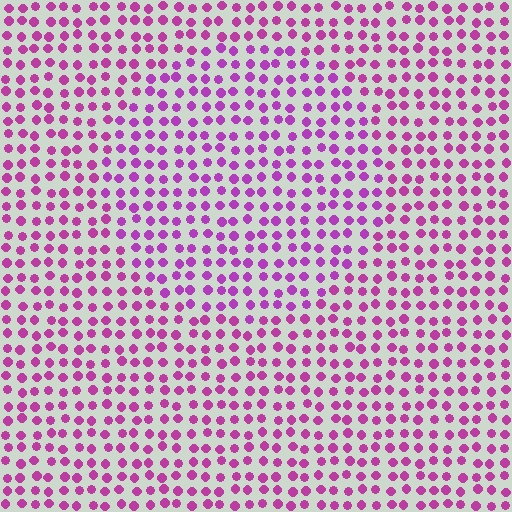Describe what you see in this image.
The image is filled with small magenta elements in a uniform arrangement. A circle-shaped region is visible where the elements are tinted to a slightly different hue, forming a subtle color boundary.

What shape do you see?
I see a circle.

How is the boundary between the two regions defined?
The boundary is defined purely by a slight shift in hue (about 17 degrees). Spacing, size, and orientation are identical on both sides.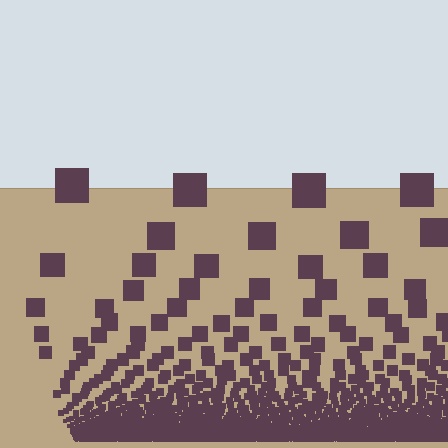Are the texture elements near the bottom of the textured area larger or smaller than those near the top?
Smaller. The gradient is inverted — elements near the bottom are smaller and denser.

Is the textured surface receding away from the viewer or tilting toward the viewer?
The surface appears to tilt toward the viewer. Texture elements get larger and sparser toward the top.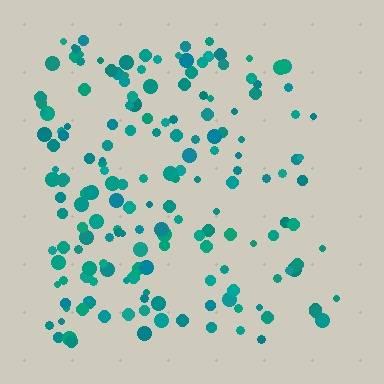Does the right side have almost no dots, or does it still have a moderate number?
Still a moderate number, just noticeably fewer than the left.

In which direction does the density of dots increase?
From right to left, with the left side densest.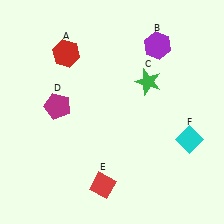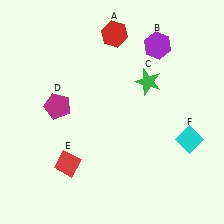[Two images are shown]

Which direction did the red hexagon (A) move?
The red hexagon (A) moved right.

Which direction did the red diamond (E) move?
The red diamond (E) moved left.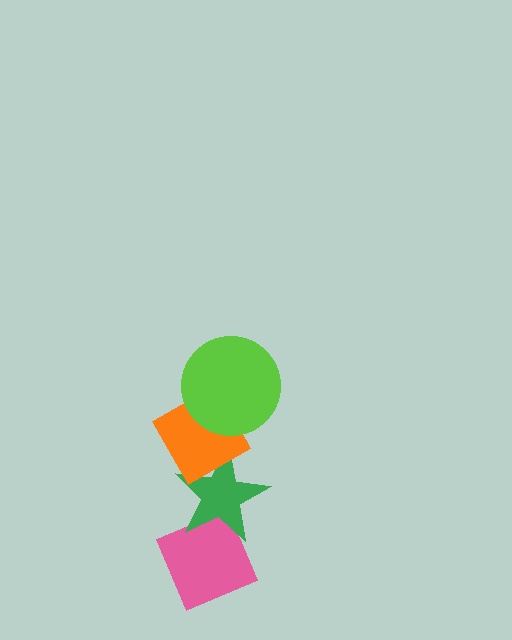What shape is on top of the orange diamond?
The lime circle is on top of the orange diamond.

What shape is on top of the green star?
The orange diamond is on top of the green star.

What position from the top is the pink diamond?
The pink diamond is 4th from the top.